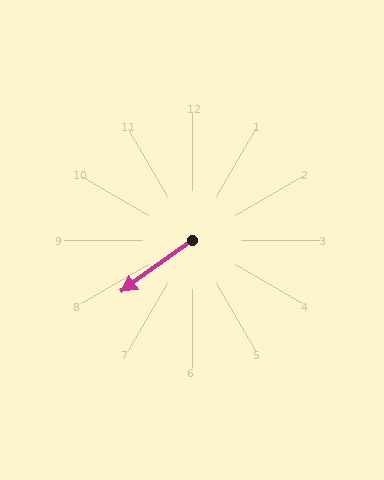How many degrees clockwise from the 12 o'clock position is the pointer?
Approximately 234 degrees.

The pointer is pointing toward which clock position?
Roughly 8 o'clock.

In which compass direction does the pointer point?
Southwest.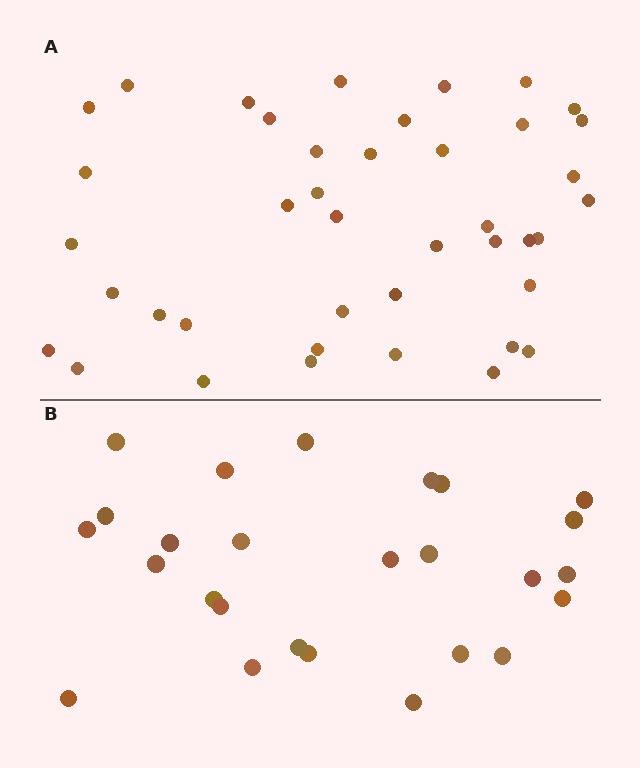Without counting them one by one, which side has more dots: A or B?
Region A (the top region) has more dots.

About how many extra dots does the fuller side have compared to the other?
Region A has approximately 15 more dots than region B.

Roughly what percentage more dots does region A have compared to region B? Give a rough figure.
About 60% more.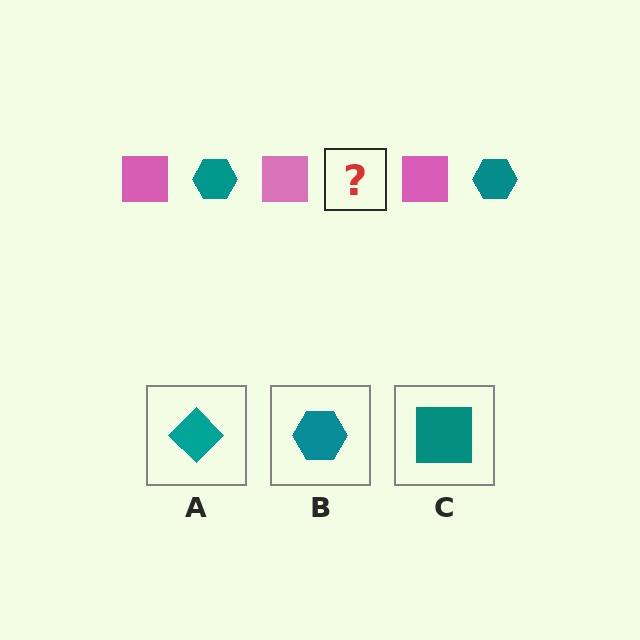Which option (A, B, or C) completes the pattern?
B.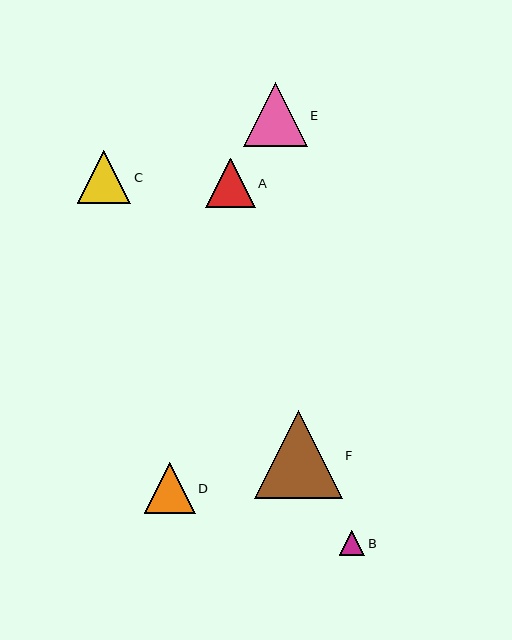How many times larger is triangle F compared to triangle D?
Triangle F is approximately 1.7 times the size of triangle D.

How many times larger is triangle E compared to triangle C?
Triangle E is approximately 1.2 times the size of triangle C.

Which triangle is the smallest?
Triangle B is the smallest with a size of approximately 26 pixels.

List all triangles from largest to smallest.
From largest to smallest: F, E, C, D, A, B.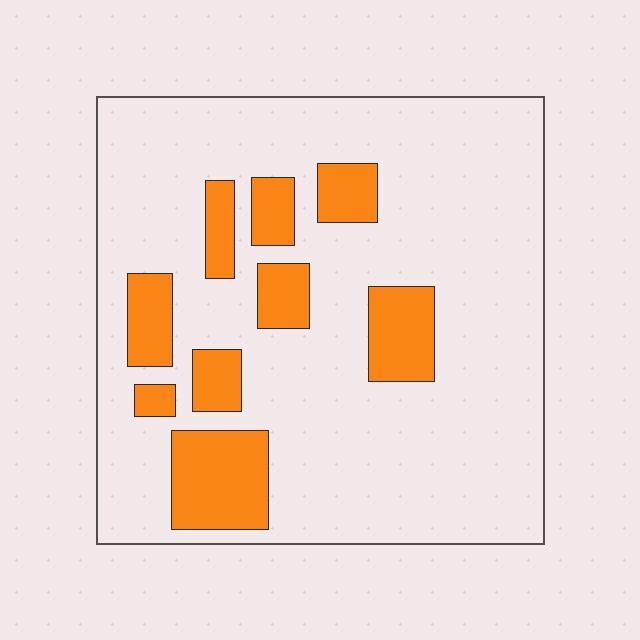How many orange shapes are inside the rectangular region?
9.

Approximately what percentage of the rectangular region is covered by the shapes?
Approximately 20%.